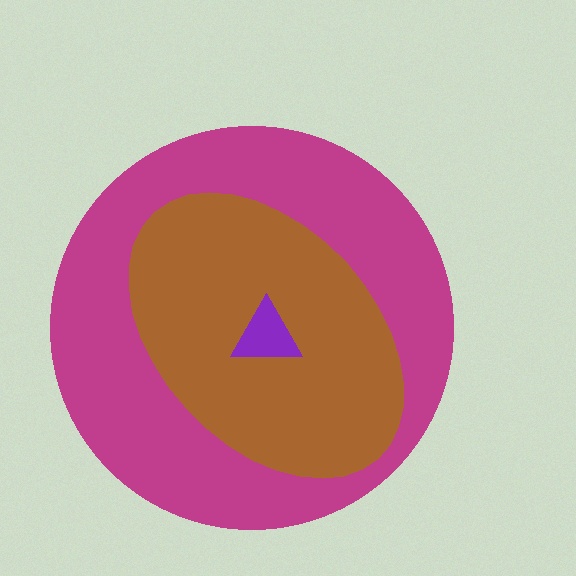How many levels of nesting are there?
3.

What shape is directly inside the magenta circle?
The brown ellipse.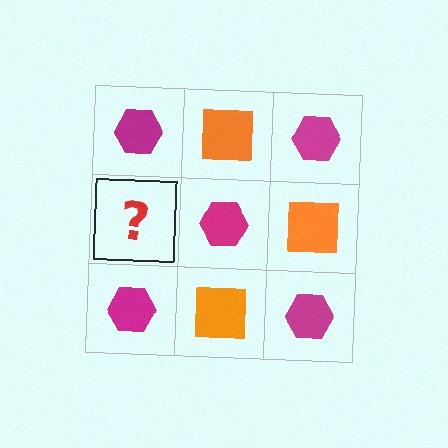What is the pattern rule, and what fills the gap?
The rule is that it alternates magenta hexagon and orange square in a checkerboard pattern. The gap should be filled with an orange square.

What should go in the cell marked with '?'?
The missing cell should contain an orange square.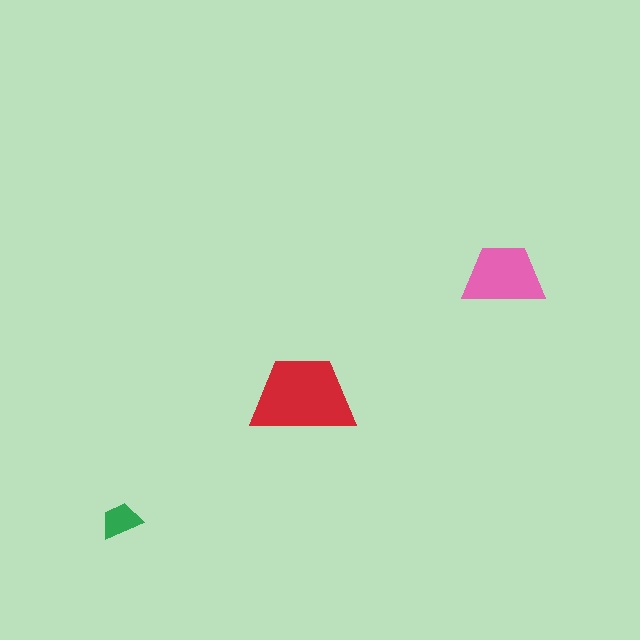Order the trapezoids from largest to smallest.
the red one, the pink one, the green one.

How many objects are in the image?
There are 3 objects in the image.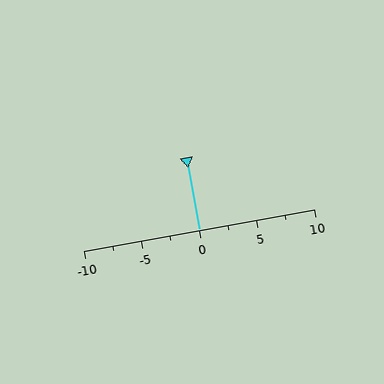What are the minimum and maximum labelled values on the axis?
The axis runs from -10 to 10.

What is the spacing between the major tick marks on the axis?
The major ticks are spaced 5 apart.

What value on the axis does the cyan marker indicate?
The marker indicates approximately 0.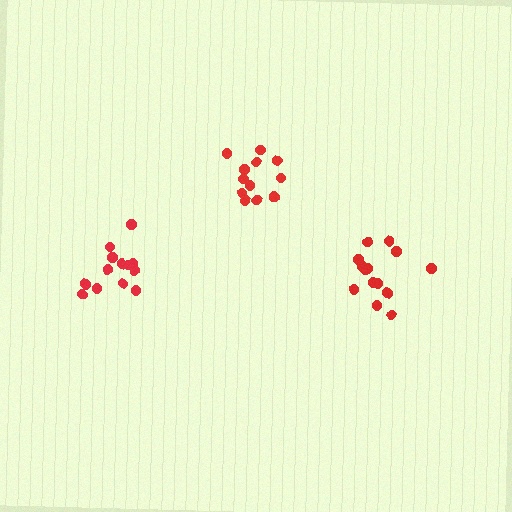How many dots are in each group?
Group 1: 12 dots, Group 2: 14 dots, Group 3: 14 dots (40 total).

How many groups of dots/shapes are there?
There are 3 groups.